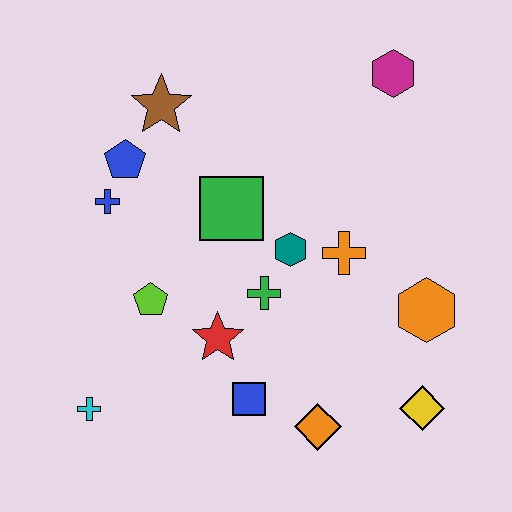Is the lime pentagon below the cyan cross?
No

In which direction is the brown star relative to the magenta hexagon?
The brown star is to the left of the magenta hexagon.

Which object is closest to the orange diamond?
The blue square is closest to the orange diamond.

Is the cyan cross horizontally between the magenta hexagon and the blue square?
No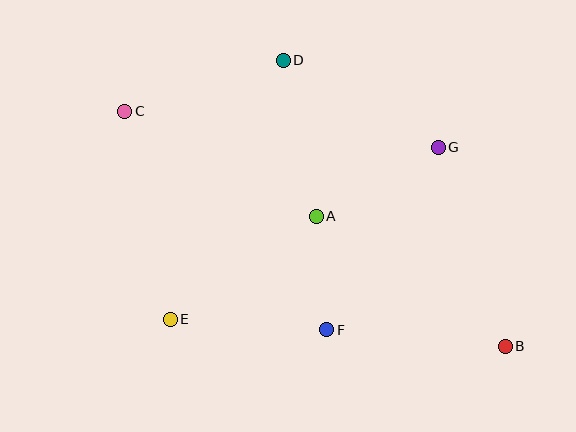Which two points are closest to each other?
Points A and F are closest to each other.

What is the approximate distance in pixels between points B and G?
The distance between B and G is approximately 210 pixels.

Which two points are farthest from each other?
Points B and C are farthest from each other.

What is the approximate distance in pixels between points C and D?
The distance between C and D is approximately 167 pixels.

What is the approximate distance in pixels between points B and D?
The distance between B and D is approximately 362 pixels.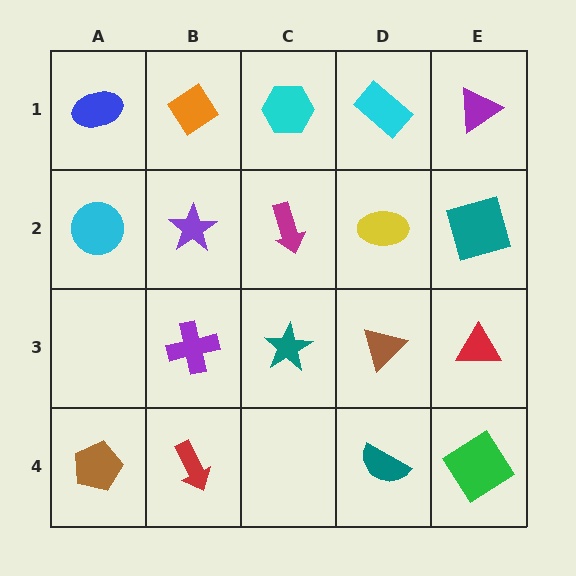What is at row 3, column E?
A red triangle.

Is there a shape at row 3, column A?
No, that cell is empty.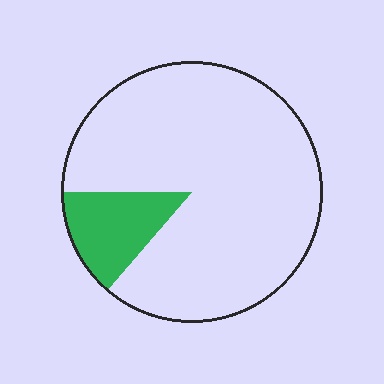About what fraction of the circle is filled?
About one eighth (1/8).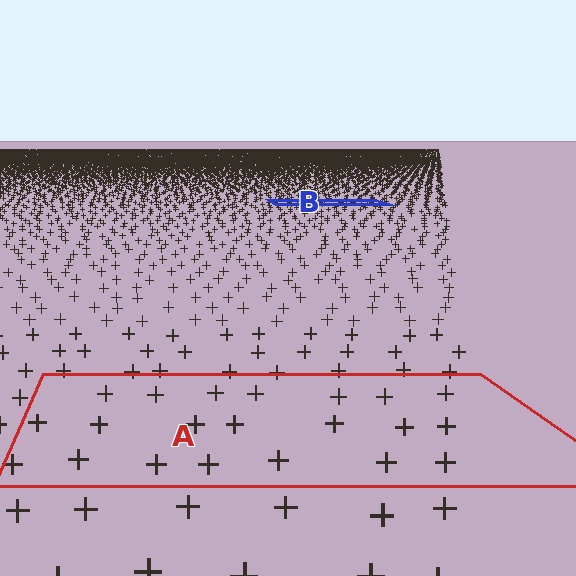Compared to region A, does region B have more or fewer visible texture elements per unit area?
Region B has more texture elements per unit area — they are packed more densely because it is farther away.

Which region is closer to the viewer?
Region A is closer. The texture elements there are larger and more spread out.